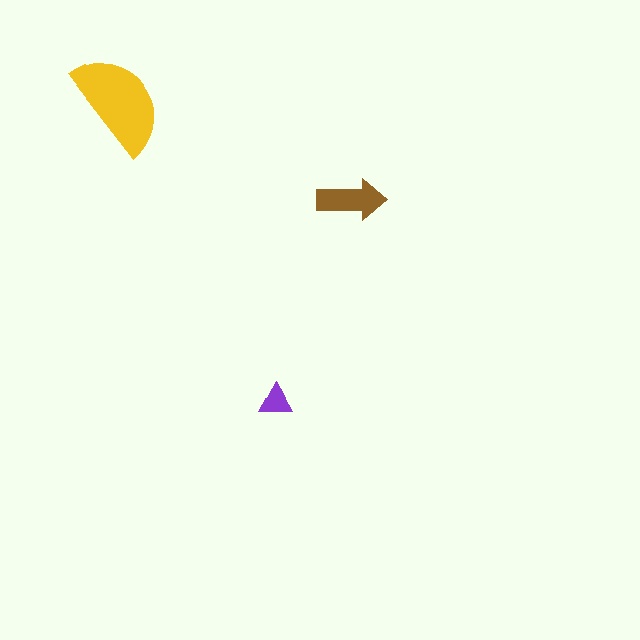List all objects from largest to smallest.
The yellow semicircle, the brown arrow, the purple triangle.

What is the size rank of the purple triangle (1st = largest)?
3rd.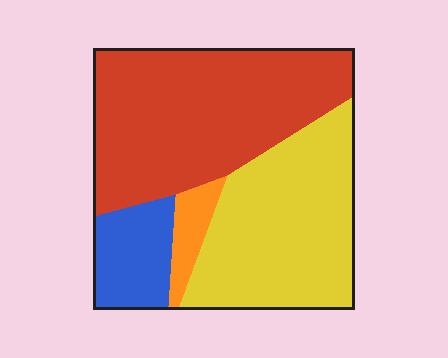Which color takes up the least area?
Orange, at roughly 5%.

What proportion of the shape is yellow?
Yellow takes up between a quarter and a half of the shape.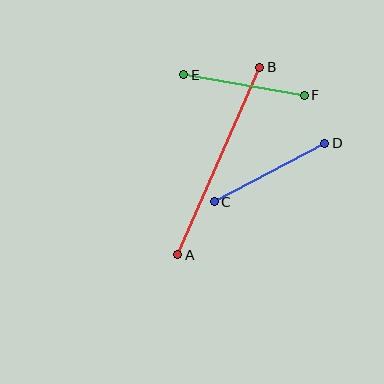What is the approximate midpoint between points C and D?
The midpoint is at approximately (269, 172) pixels.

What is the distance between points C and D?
The distance is approximately 125 pixels.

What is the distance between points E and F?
The distance is approximately 122 pixels.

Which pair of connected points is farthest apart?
Points A and B are farthest apart.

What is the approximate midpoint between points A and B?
The midpoint is at approximately (219, 161) pixels.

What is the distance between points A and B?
The distance is approximately 205 pixels.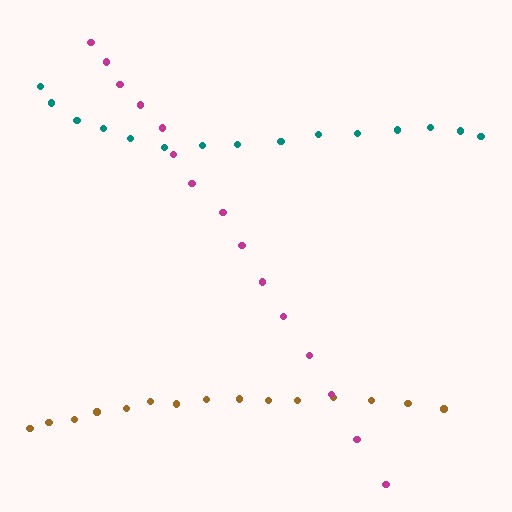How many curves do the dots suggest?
There are 3 distinct paths.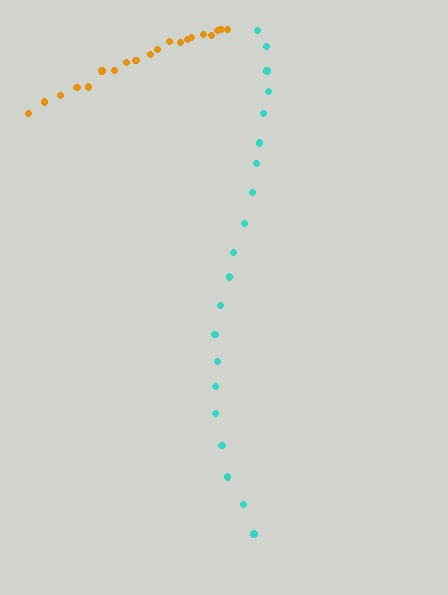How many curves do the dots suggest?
There are 2 distinct paths.